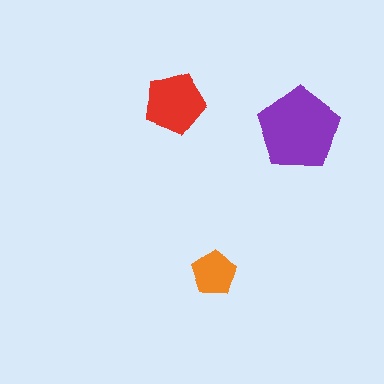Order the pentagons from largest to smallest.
the purple one, the red one, the orange one.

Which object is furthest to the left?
The red pentagon is leftmost.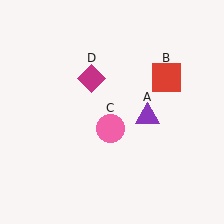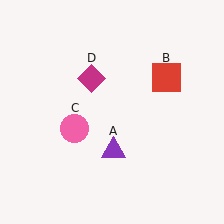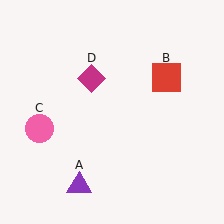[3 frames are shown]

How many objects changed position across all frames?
2 objects changed position: purple triangle (object A), pink circle (object C).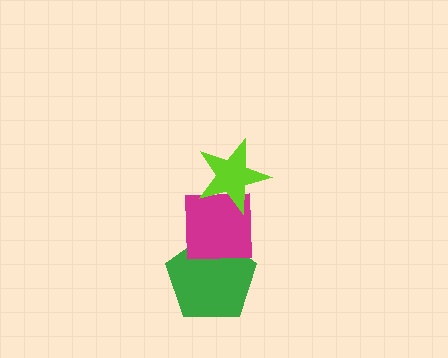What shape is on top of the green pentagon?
The magenta square is on top of the green pentagon.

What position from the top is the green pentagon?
The green pentagon is 3rd from the top.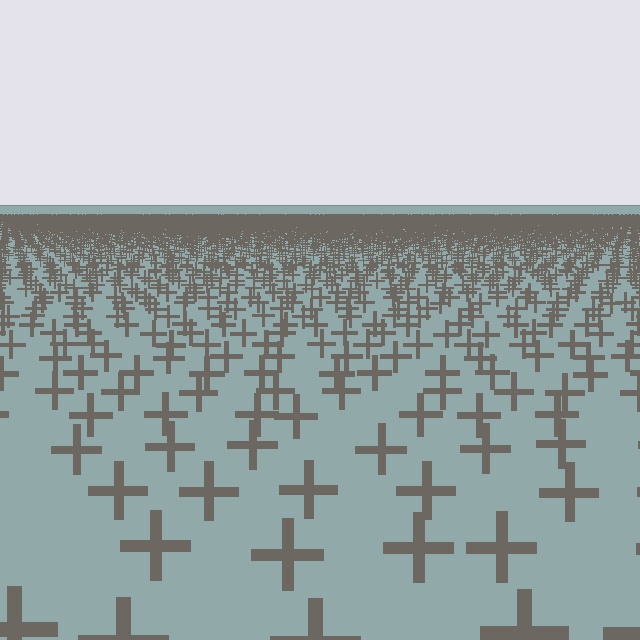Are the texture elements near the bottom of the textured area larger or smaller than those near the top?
Larger. Near the bottom, elements are closer to the viewer and appear at a bigger on-screen size.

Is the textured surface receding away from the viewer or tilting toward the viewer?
The surface is receding away from the viewer. Texture elements get smaller and denser toward the top.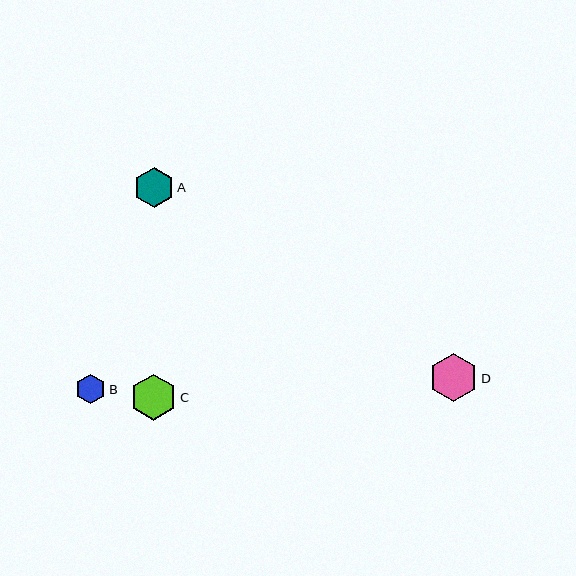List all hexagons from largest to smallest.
From largest to smallest: D, C, A, B.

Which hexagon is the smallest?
Hexagon B is the smallest with a size of approximately 30 pixels.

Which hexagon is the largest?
Hexagon D is the largest with a size of approximately 48 pixels.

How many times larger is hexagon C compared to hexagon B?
Hexagon C is approximately 1.6 times the size of hexagon B.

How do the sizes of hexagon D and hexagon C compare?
Hexagon D and hexagon C are approximately the same size.